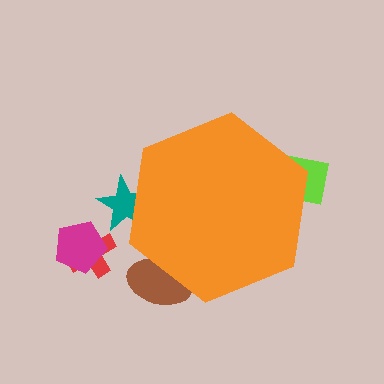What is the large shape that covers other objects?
An orange hexagon.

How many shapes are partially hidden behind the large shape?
3 shapes are partially hidden.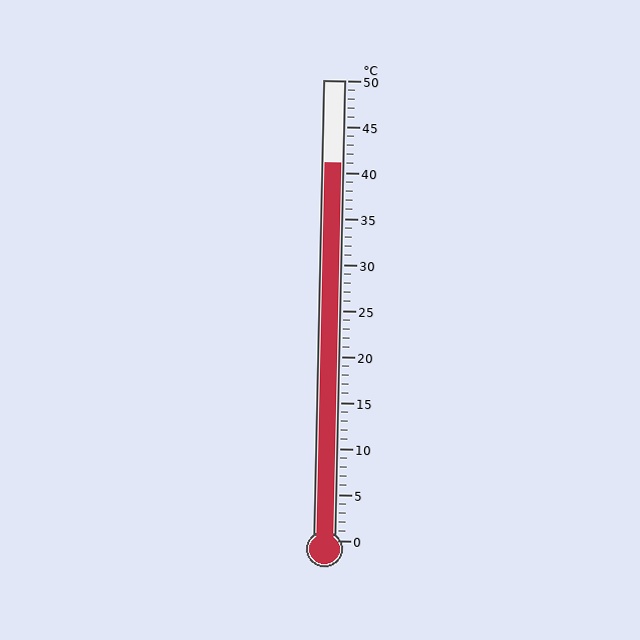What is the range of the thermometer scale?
The thermometer scale ranges from 0°C to 50°C.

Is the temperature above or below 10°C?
The temperature is above 10°C.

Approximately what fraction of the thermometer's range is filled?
The thermometer is filled to approximately 80% of its range.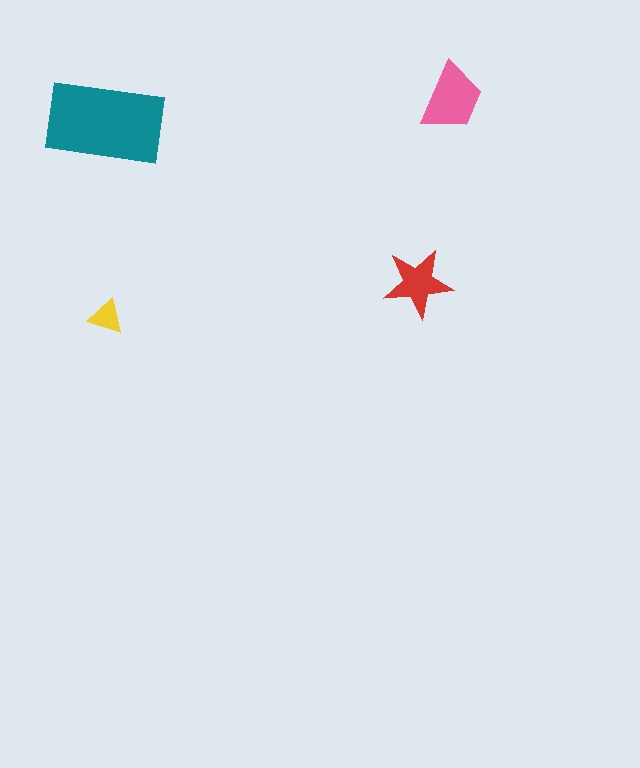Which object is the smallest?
The yellow triangle.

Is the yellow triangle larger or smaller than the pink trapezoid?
Smaller.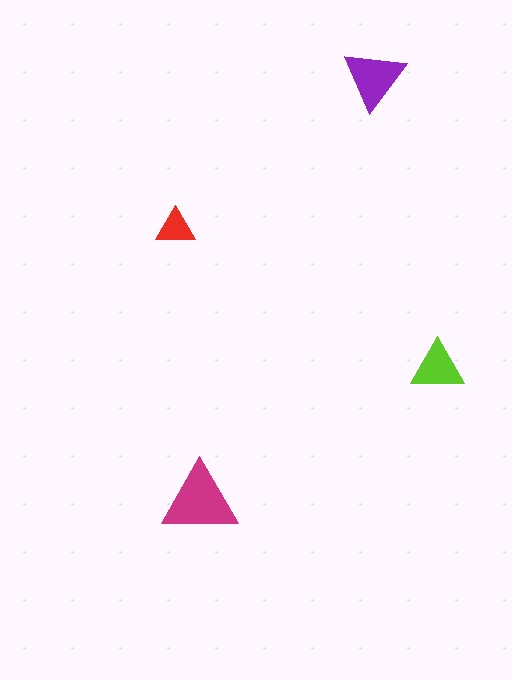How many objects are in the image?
There are 4 objects in the image.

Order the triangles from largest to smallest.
the magenta one, the purple one, the lime one, the red one.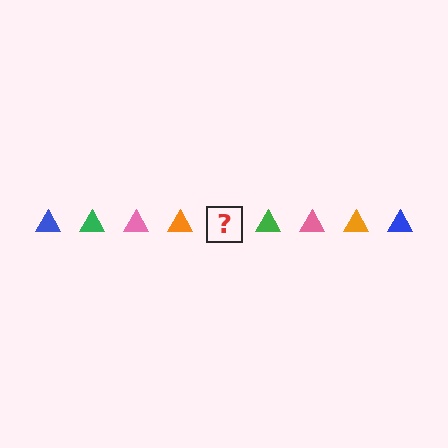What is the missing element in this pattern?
The missing element is a blue triangle.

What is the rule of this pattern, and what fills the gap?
The rule is that the pattern cycles through blue, green, pink, orange triangles. The gap should be filled with a blue triangle.